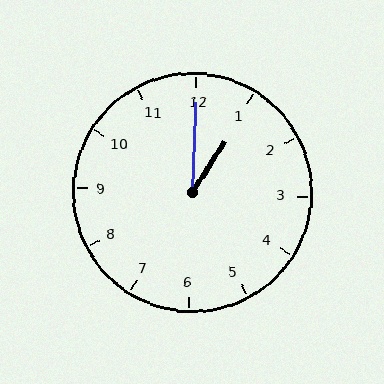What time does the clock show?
1:00.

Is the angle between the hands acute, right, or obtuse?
It is acute.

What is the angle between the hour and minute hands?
Approximately 30 degrees.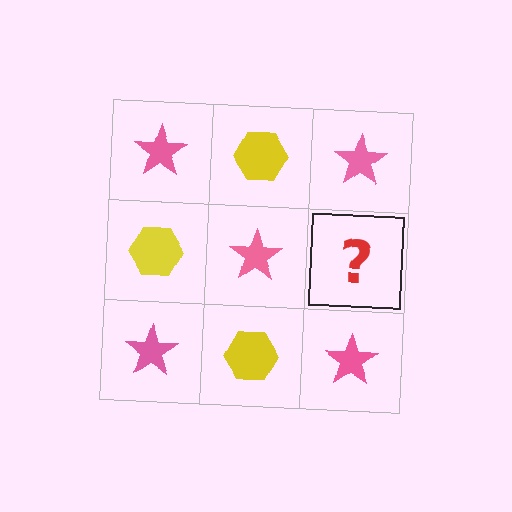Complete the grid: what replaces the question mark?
The question mark should be replaced with a yellow hexagon.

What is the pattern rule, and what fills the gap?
The rule is that it alternates pink star and yellow hexagon in a checkerboard pattern. The gap should be filled with a yellow hexagon.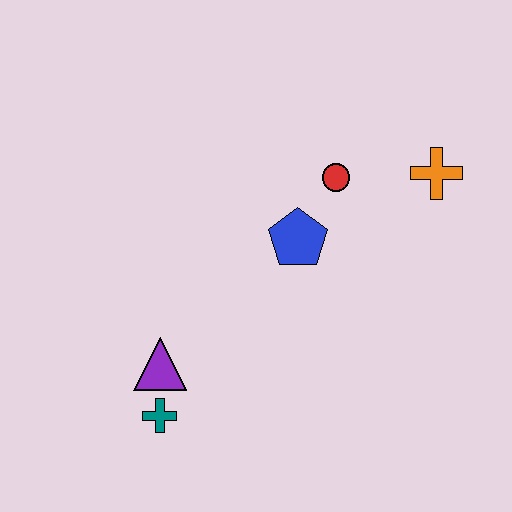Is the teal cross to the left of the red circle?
Yes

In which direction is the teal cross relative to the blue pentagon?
The teal cross is below the blue pentagon.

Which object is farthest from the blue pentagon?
The teal cross is farthest from the blue pentagon.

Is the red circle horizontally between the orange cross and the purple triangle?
Yes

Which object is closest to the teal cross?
The purple triangle is closest to the teal cross.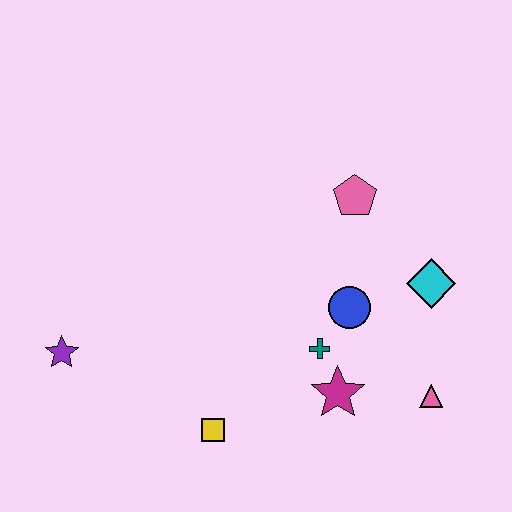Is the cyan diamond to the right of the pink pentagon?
Yes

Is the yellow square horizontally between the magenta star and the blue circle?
No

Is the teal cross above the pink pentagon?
No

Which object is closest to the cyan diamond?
The blue circle is closest to the cyan diamond.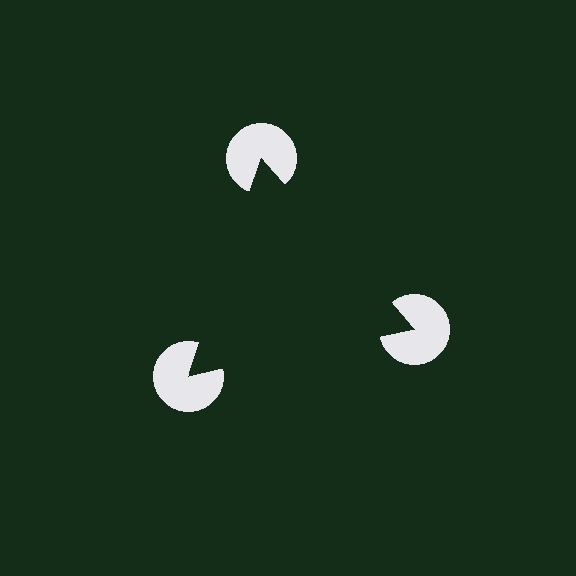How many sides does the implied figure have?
3 sides.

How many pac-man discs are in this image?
There are 3 — one at each vertex of the illusory triangle.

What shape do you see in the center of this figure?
An illusory triangle — its edges are inferred from the aligned wedge cuts in the pac-man discs, not physically drawn.